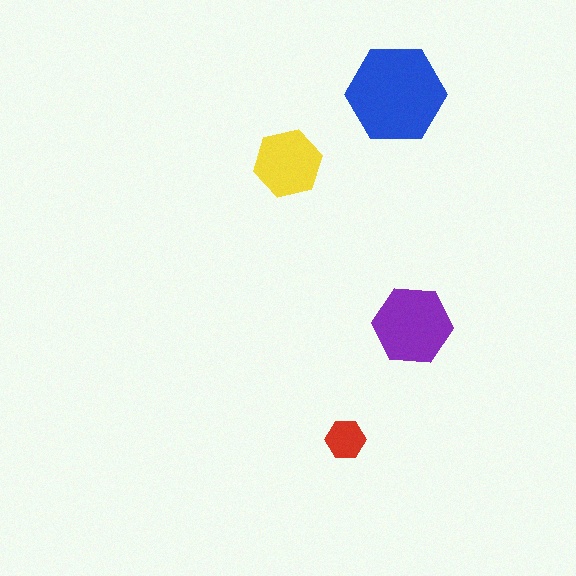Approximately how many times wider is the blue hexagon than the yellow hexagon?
About 1.5 times wider.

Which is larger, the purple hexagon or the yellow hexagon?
The purple one.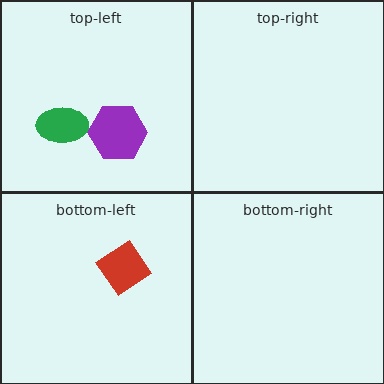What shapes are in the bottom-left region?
The red diamond.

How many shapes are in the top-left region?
2.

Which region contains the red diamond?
The bottom-left region.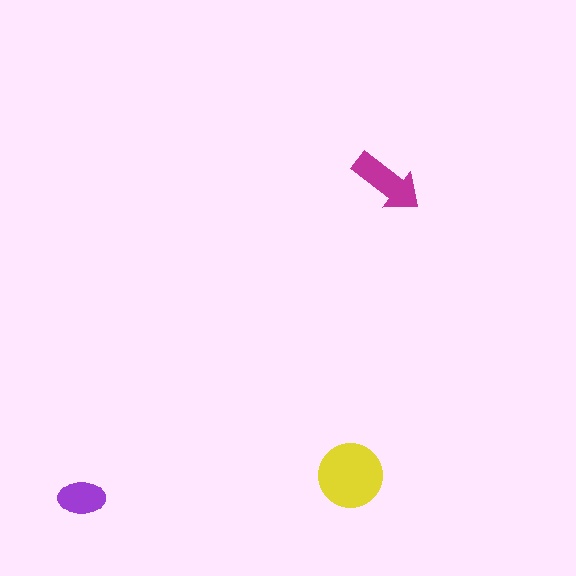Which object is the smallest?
The purple ellipse.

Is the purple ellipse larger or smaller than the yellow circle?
Smaller.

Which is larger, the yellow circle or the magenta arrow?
The yellow circle.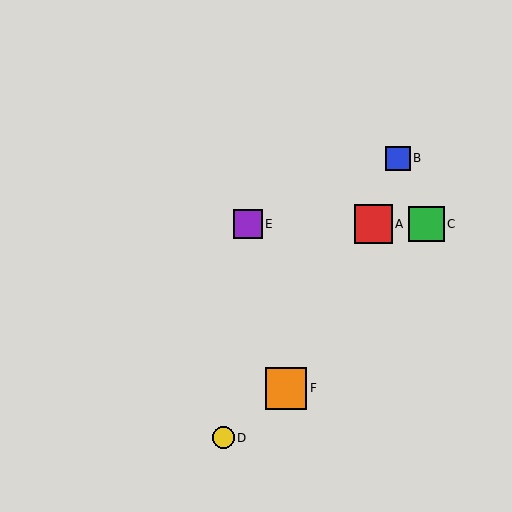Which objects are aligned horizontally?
Objects A, C, E are aligned horizontally.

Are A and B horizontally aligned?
No, A is at y≈224 and B is at y≈158.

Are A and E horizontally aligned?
Yes, both are at y≈224.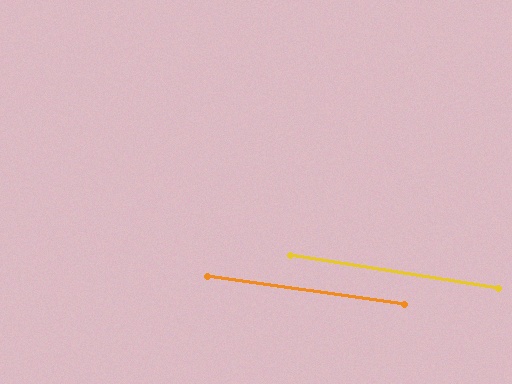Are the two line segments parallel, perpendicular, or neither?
Parallel — their directions differ by only 1.1°.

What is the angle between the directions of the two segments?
Approximately 1 degree.